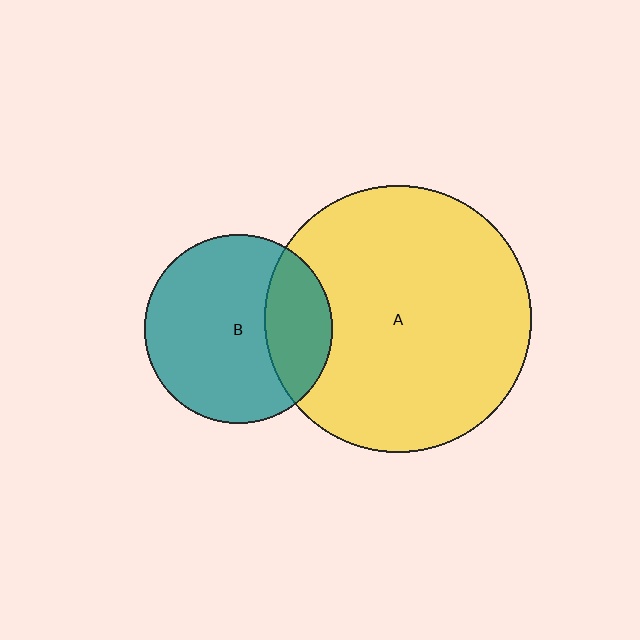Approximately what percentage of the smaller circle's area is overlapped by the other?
Approximately 25%.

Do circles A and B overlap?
Yes.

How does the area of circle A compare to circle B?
Approximately 2.0 times.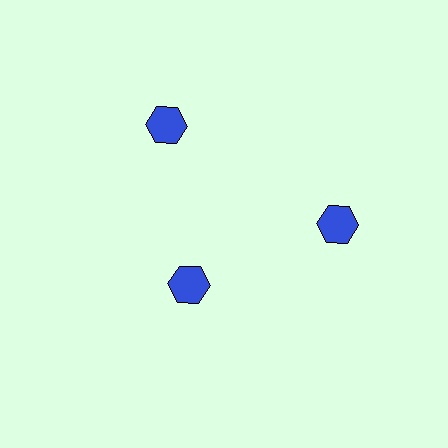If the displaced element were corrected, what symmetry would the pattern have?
It would have 3-fold rotational symmetry — the pattern would map onto itself every 120 degrees.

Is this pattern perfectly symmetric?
No. The 3 blue hexagons are arranged in a ring, but one element near the 7 o'clock position is pulled inward toward the center, breaking the 3-fold rotational symmetry.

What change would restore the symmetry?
The symmetry would be restored by moving it outward, back onto the ring so that all 3 hexagons sit at equal angles and equal distance from the center.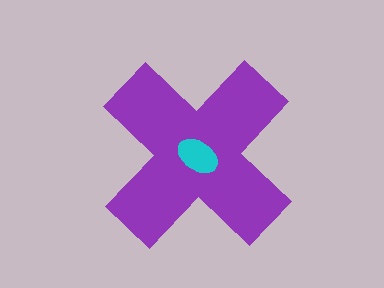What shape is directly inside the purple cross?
The cyan ellipse.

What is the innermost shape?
The cyan ellipse.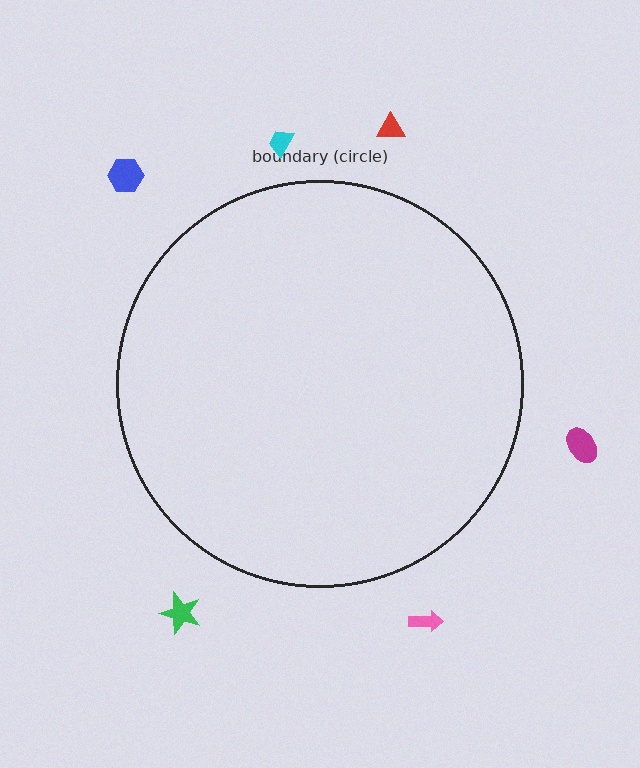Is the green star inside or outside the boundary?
Outside.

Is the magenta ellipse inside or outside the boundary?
Outside.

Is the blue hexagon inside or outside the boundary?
Outside.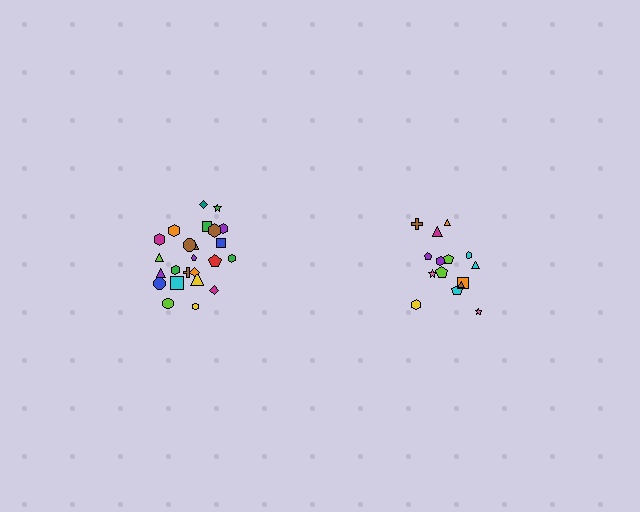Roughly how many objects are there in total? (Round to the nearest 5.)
Roughly 40 objects in total.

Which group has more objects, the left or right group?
The left group.